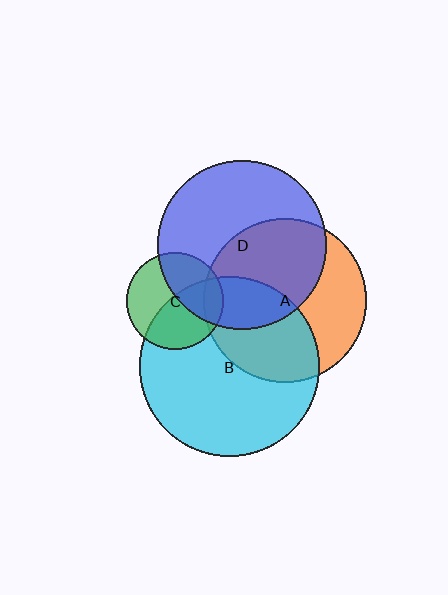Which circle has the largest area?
Circle B (cyan).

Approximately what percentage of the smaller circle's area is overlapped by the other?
Approximately 20%.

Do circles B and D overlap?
Yes.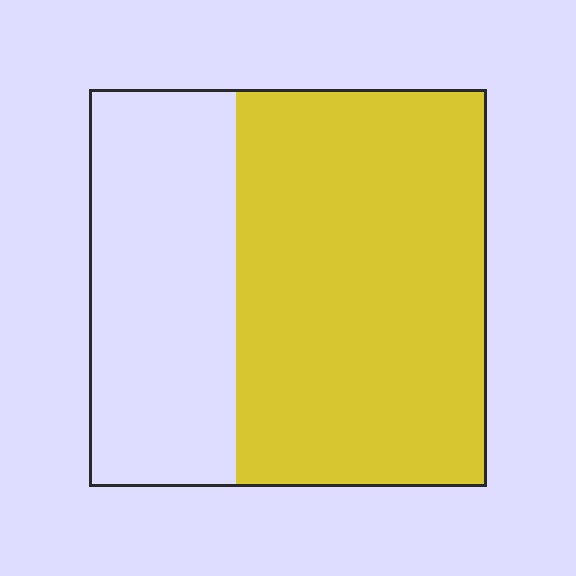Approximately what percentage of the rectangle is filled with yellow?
Approximately 65%.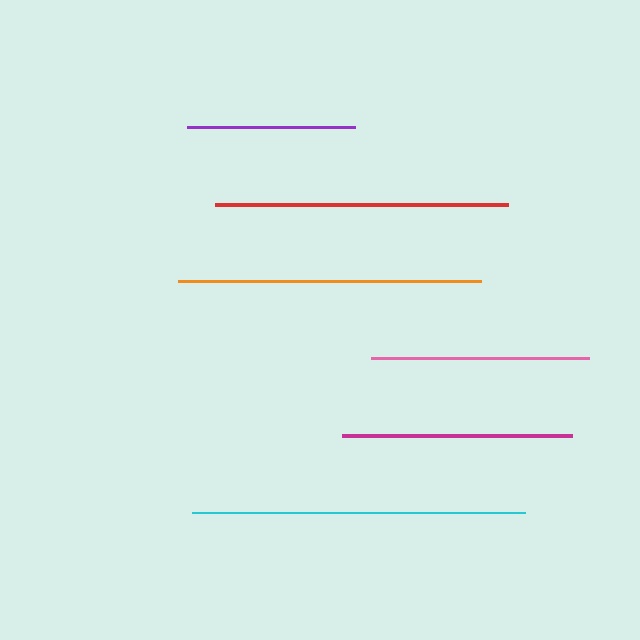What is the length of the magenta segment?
The magenta segment is approximately 231 pixels long.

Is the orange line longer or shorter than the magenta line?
The orange line is longer than the magenta line.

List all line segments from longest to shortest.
From longest to shortest: cyan, orange, red, magenta, pink, purple.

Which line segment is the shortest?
The purple line is the shortest at approximately 168 pixels.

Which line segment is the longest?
The cyan line is the longest at approximately 334 pixels.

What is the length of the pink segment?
The pink segment is approximately 217 pixels long.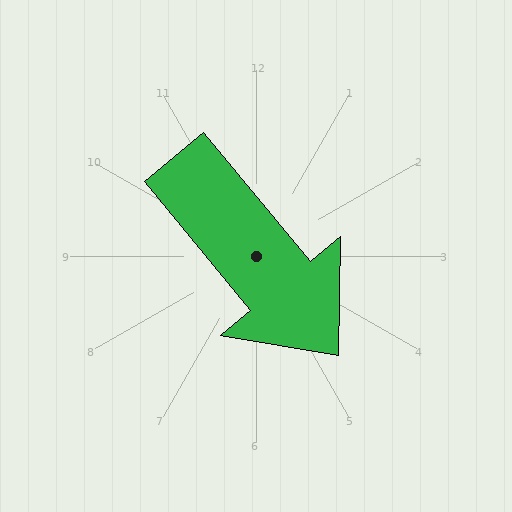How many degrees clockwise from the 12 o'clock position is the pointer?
Approximately 140 degrees.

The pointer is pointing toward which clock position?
Roughly 5 o'clock.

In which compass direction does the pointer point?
Southeast.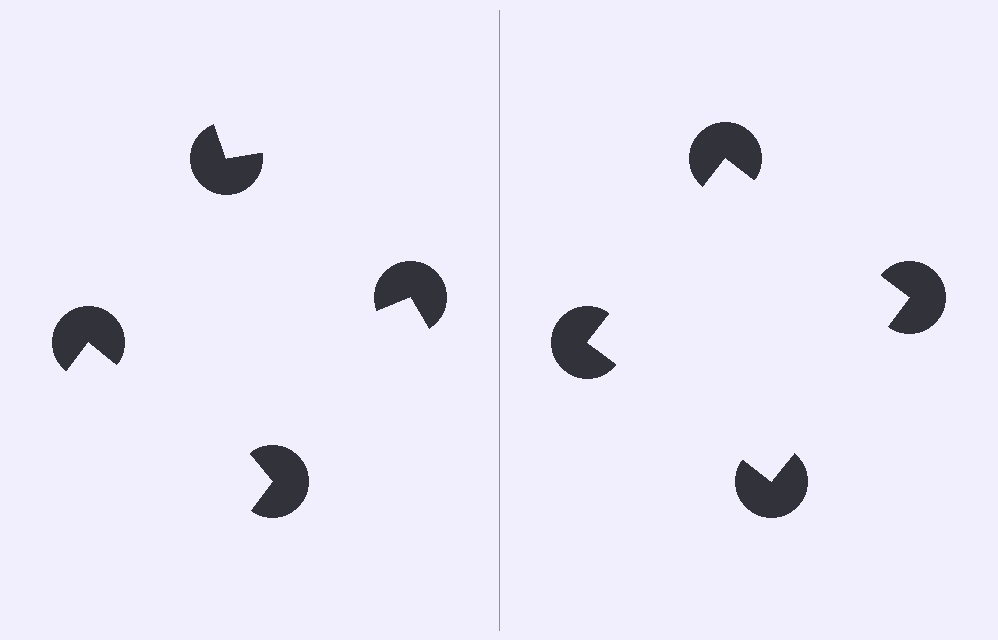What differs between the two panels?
The pac-man discs are positioned identically on both sides; only the wedge orientations differ. On the right they align to a square; on the left they are misaligned.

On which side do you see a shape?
An illusory square appears on the right side. On the left side the wedge cuts are rotated, so no coherent shape forms.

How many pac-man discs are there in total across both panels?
8 — 4 on each side.